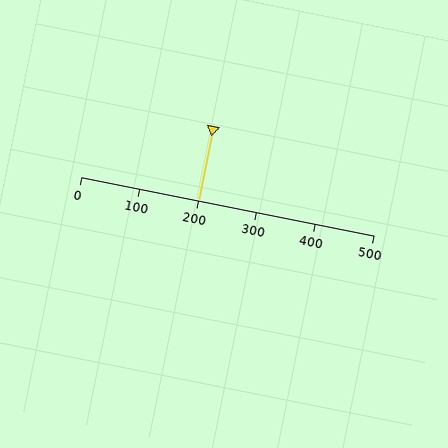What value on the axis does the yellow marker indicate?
The marker indicates approximately 200.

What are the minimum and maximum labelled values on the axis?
The axis runs from 0 to 500.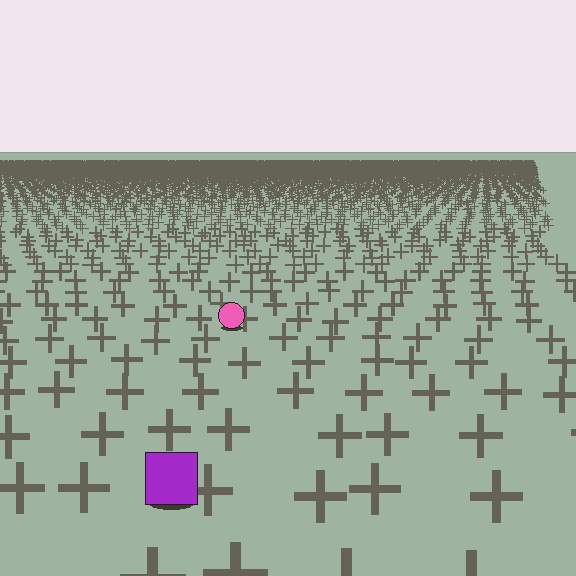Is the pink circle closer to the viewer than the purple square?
No. The purple square is closer — you can tell from the texture gradient: the ground texture is coarser near it.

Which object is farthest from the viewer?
The pink circle is farthest from the viewer. It appears smaller and the ground texture around it is denser.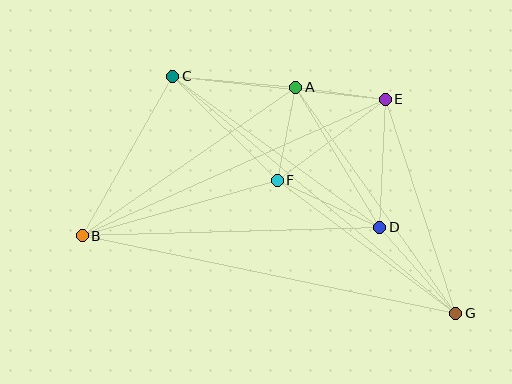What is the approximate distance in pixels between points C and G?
The distance between C and G is approximately 370 pixels.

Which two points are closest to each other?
Points A and E are closest to each other.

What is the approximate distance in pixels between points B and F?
The distance between B and F is approximately 203 pixels.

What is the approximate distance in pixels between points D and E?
The distance between D and E is approximately 128 pixels.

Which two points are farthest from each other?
Points B and G are farthest from each other.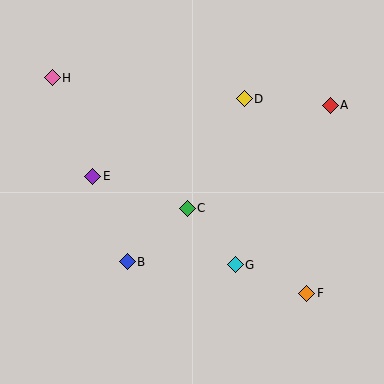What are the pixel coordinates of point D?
Point D is at (244, 99).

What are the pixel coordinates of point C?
Point C is at (187, 208).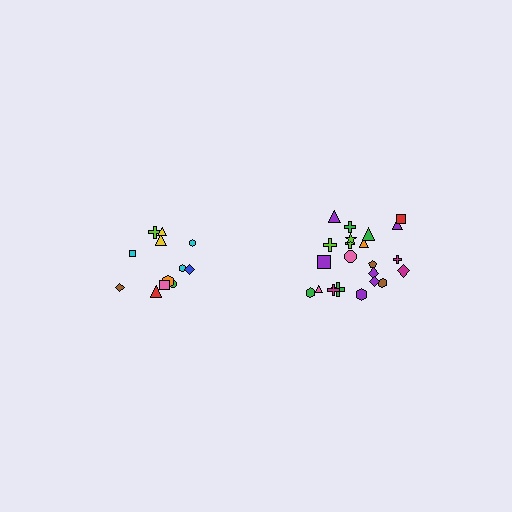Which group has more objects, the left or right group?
The right group.